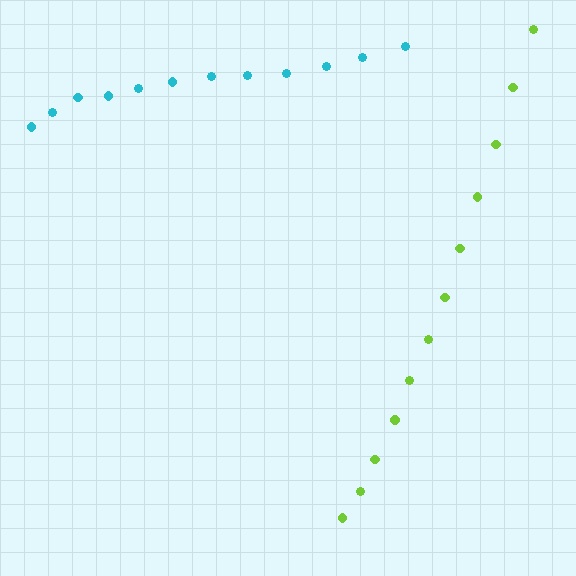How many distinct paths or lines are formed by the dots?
There are 2 distinct paths.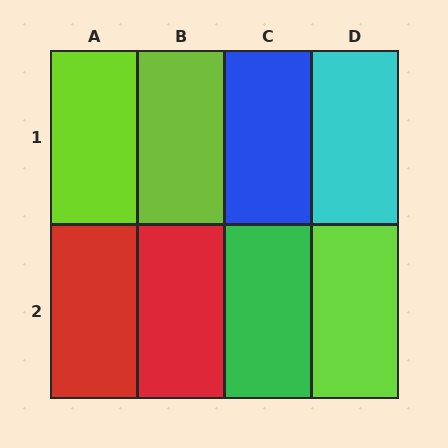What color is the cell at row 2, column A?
Red.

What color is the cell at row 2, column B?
Red.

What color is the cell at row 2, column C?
Green.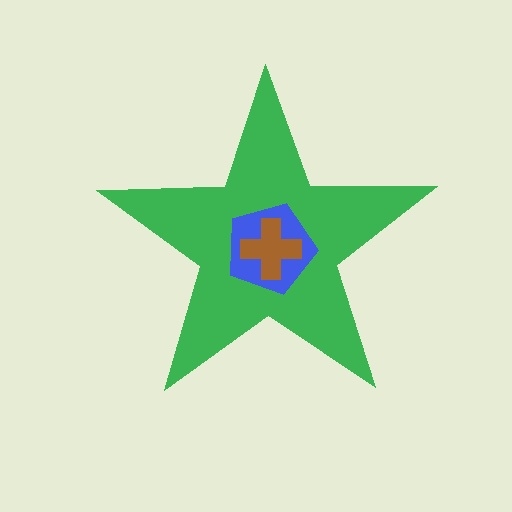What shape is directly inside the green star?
The blue pentagon.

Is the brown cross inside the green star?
Yes.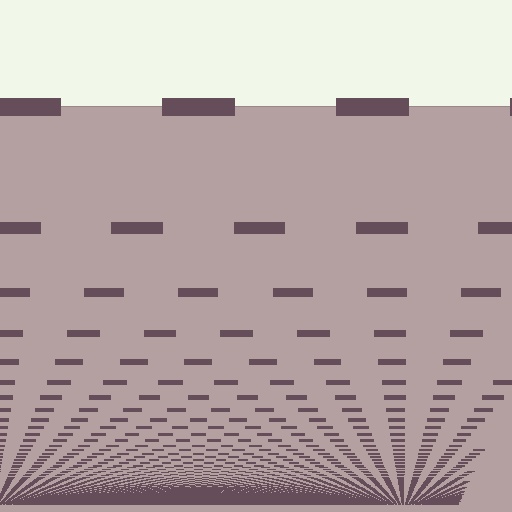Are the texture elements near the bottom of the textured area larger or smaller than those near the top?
Smaller. The gradient is inverted — elements near the bottom are smaller and denser.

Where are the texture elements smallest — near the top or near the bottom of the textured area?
Near the bottom.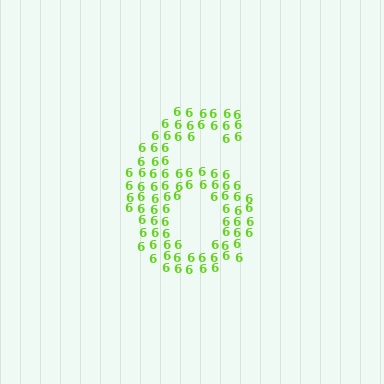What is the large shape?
The large shape is the digit 6.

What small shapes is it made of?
It is made of small digit 6's.